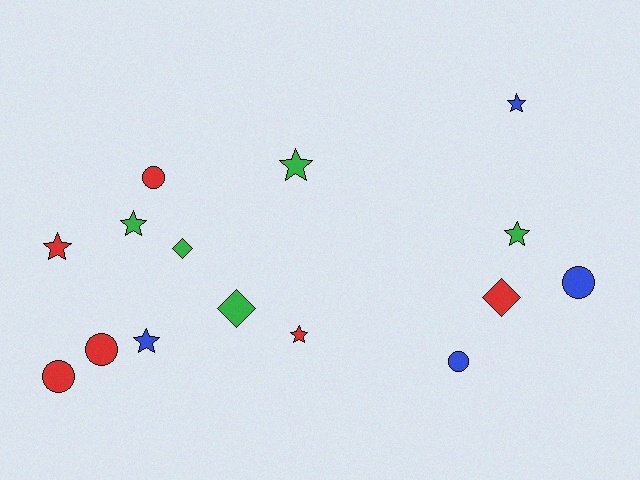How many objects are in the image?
There are 15 objects.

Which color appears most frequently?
Red, with 6 objects.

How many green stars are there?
There are 3 green stars.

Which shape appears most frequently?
Star, with 7 objects.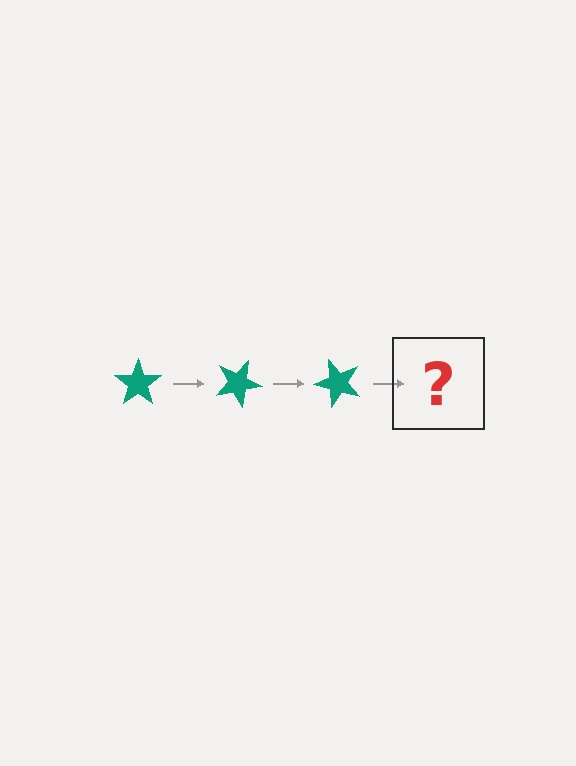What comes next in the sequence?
The next element should be a teal star rotated 75 degrees.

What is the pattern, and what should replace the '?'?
The pattern is that the star rotates 25 degrees each step. The '?' should be a teal star rotated 75 degrees.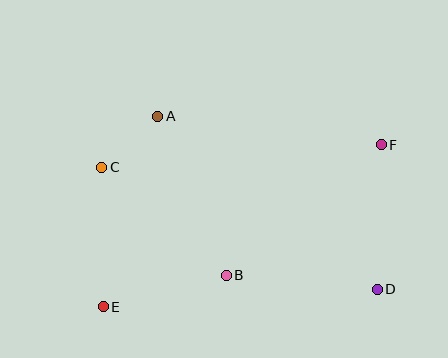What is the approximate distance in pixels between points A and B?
The distance between A and B is approximately 173 pixels.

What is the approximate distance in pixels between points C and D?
The distance between C and D is approximately 301 pixels.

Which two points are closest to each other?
Points A and C are closest to each other.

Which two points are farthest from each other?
Points E and F are farthest from each other.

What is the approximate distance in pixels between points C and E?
The distance between C and E is approximately 139 pixels.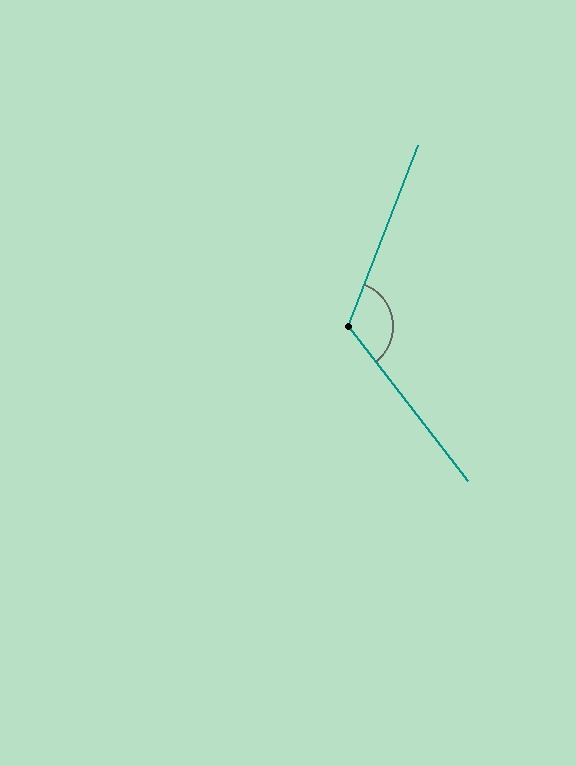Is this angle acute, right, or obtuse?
It is obtuse.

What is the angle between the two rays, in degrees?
Approximately 121 degrees.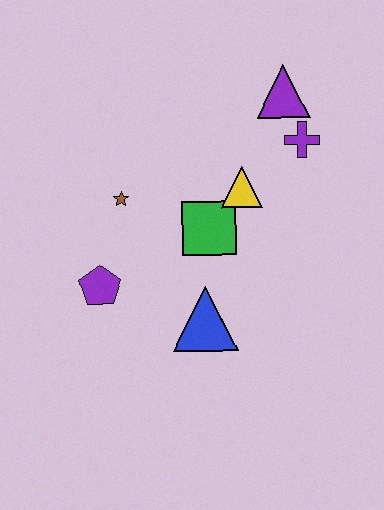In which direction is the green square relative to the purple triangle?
The green square is below the purple triangle.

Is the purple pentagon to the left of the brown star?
Yes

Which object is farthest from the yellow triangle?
The purple pentagon is farthest from the yellow triangle.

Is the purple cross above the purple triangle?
No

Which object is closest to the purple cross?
The purple triangle is closest to the purple cross.